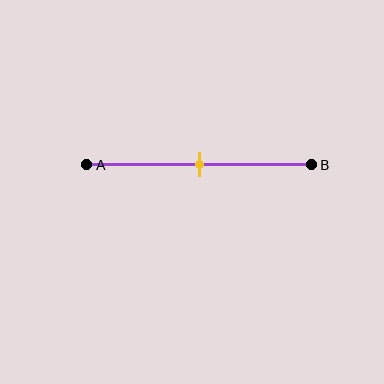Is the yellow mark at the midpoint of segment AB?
Yes, the mark is approximately at the midpoint.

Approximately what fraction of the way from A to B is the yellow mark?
The yellow mark is approximately 50% of the way from A to B.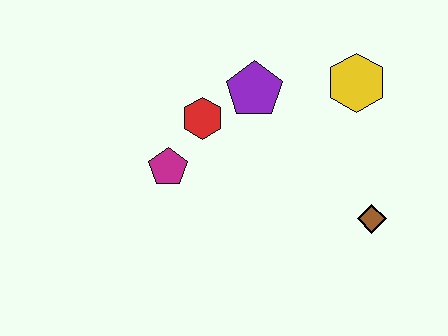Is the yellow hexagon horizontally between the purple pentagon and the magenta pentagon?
No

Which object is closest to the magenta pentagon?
The red hexagon is closest to the magenta pentagon.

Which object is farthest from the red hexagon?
The brown diamond is farthest from the red hexagon.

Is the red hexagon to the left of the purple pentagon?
Yes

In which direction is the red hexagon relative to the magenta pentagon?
The red hexagon is above the magenta pentagon.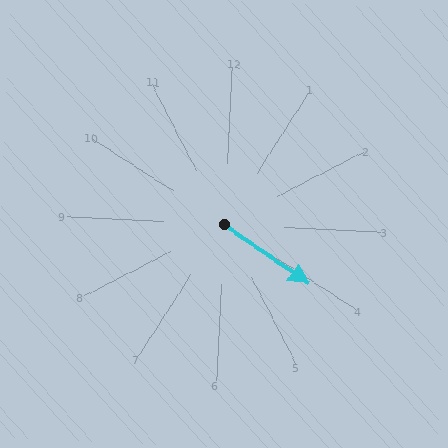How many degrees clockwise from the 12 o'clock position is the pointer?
Approximately 122 degrees.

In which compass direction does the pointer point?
Southeast.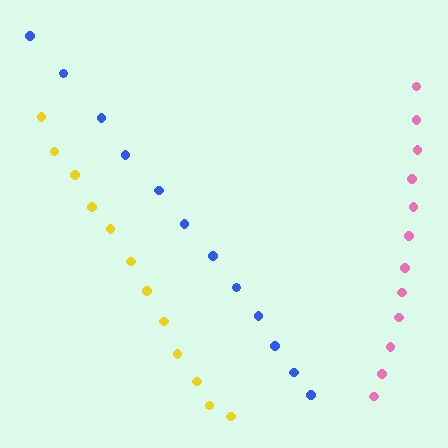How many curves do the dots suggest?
There are 3 distinct paths.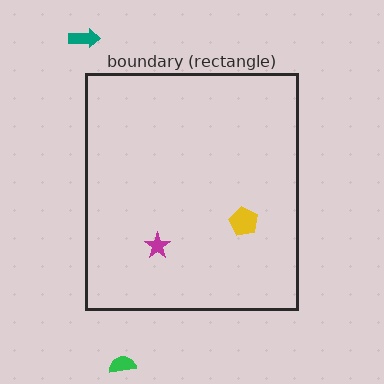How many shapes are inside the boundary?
2 inside, 2 outside.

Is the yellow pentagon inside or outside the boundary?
Inside.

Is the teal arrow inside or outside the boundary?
Outside.